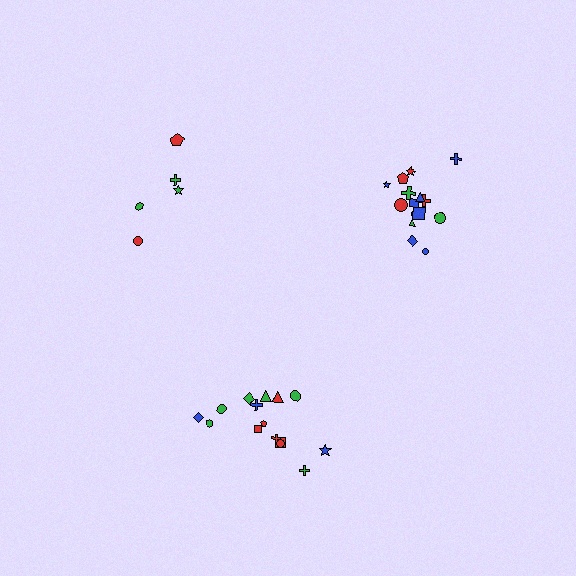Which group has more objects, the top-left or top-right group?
The top-right group.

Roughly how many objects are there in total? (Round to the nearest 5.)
Roughly 35 objects in total.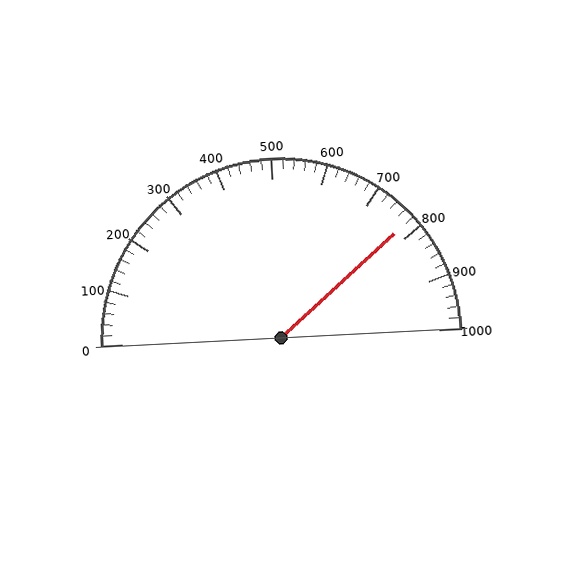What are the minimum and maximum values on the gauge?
The gauge ranges from 0 to 1000.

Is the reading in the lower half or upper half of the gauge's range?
The reading is in the upper half of the range (0 to 1000).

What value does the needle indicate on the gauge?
The needle indicates approximately 780.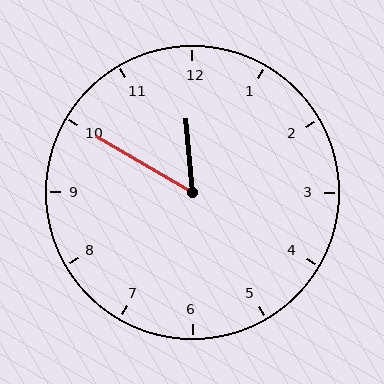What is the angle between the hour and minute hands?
Approximately 55 degrees.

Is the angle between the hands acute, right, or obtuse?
It is acute.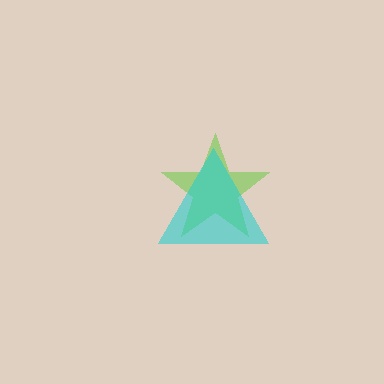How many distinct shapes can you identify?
There are 2 distinct shapes: a lime star, a cyan triangle.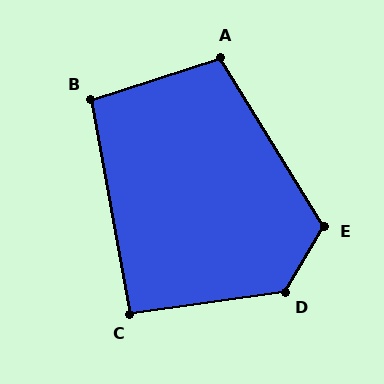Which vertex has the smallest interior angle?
C, at approximately 92 degrees.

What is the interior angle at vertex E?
Approximately 117 degrees (obtuse).